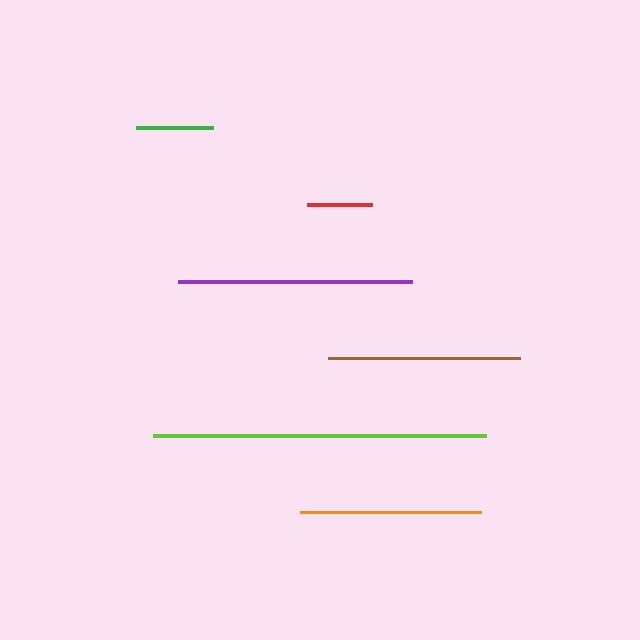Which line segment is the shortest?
The red line is the shortest at approximately 65 pixels.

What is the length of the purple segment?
The purple segment is approximately 234 pixels long.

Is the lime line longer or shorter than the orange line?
The lime line is longer than the orange line.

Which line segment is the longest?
The lime line is the longest at approximately 332 pixels.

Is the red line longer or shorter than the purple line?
The purple line is longer than the red line.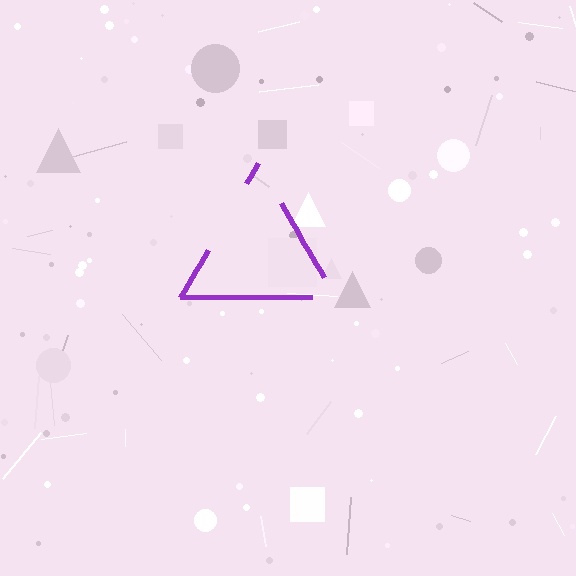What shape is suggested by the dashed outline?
The dashed outline suggests a triangle.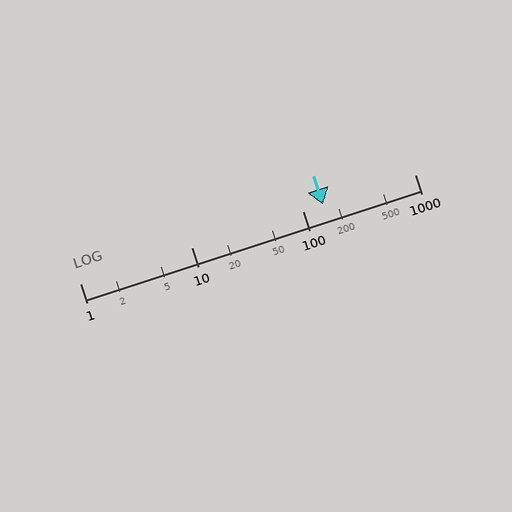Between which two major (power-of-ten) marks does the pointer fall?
The pointer is between 100 and 1000.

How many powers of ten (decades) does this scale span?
The scale spans 3 decades, from 1 to 1000.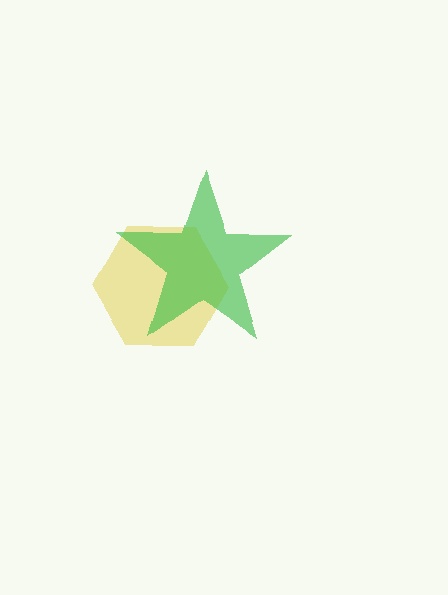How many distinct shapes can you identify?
There are 2 distinct shapes: a yellow hexagon, a green star.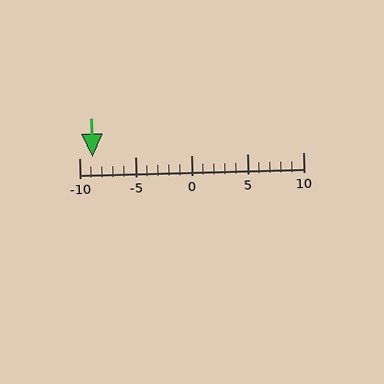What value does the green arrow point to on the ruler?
The green arrow points to approximately -9.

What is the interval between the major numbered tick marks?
The major tick marks are spaced 5 units apart.